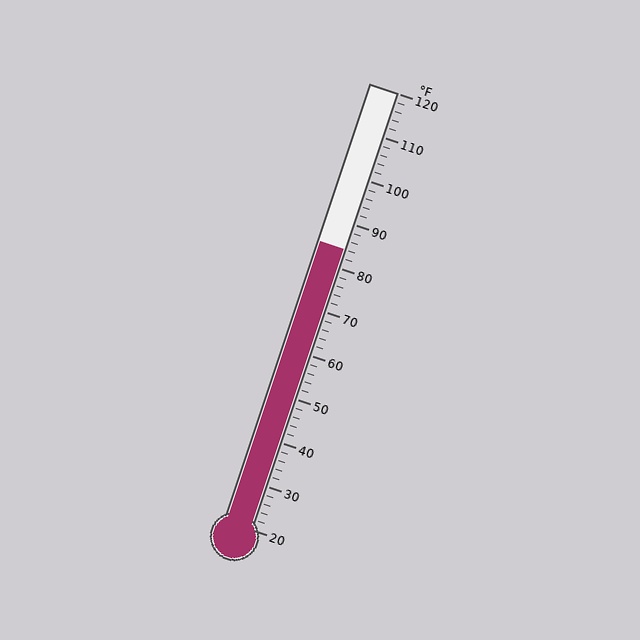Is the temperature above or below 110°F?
The temperature is below 110°F.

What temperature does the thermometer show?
The thermometer shows approximately 84°F.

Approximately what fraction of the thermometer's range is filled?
The thermometer is filled to approximately 65% of its range.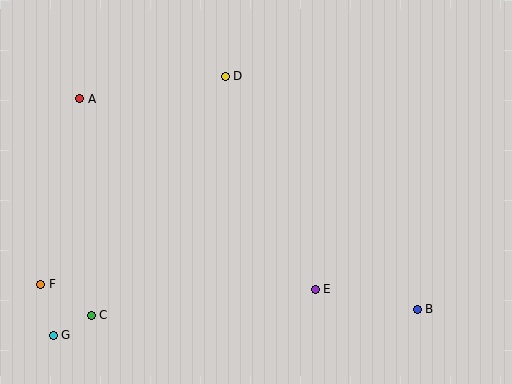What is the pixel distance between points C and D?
The distance between C and D is 274 pixels.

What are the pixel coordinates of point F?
Point F is at (41, 284).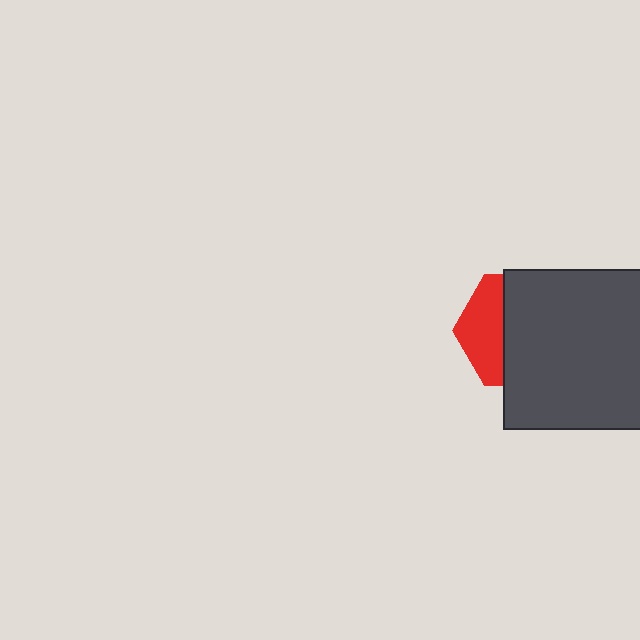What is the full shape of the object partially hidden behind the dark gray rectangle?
The partially hidden object is a red hexagon.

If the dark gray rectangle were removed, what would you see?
You would see the complete red hexagon.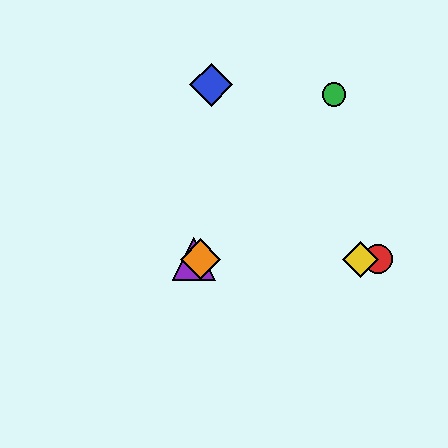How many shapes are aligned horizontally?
4 shapes (the red circle, the yellow diamond, the purple triangle, the orange diamond) are aligned horizontally.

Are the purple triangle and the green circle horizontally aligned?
No, the purple triangle is at y≈259 and the green circle is at y≈94.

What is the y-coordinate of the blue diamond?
The blue diamond is at y≈85.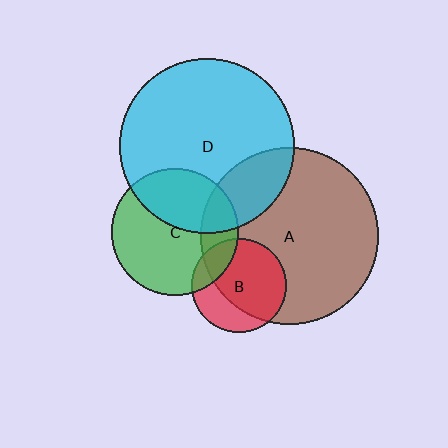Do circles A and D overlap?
Yes.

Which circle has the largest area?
Circle A (brown).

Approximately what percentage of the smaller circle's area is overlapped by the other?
Approximately 20%.